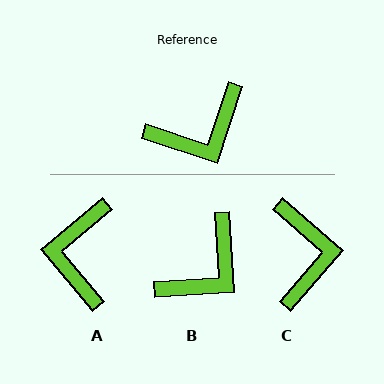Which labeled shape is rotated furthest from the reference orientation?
A, about 122 degrees away.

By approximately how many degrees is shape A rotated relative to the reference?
Approximately 122 degrees clockwise.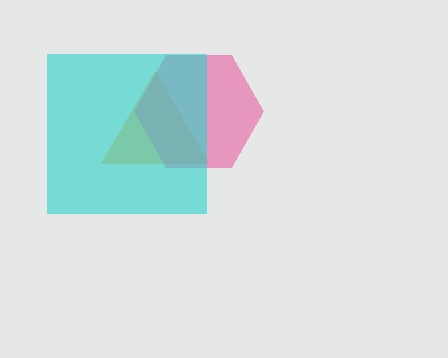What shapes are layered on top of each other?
The layered shapes are: an orange triangle, a pink hexagon, a cyan square.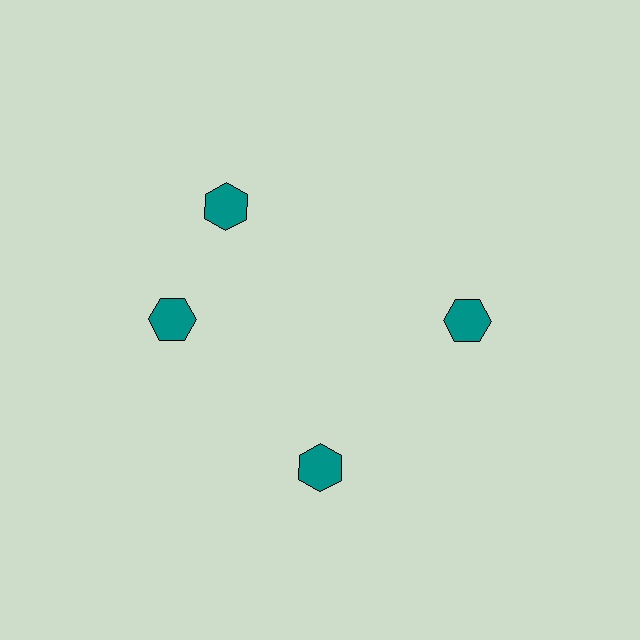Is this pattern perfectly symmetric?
No. The 4 teal hexagons are arranged in a ring, but one element near the 12 o'clock position is rotated out of alignment along the ring, breaking the 4-fold rotational symmetry.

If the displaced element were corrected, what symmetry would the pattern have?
It would have 4-fold rotational symmetry — the pattern would map onto itself every 90 degrees.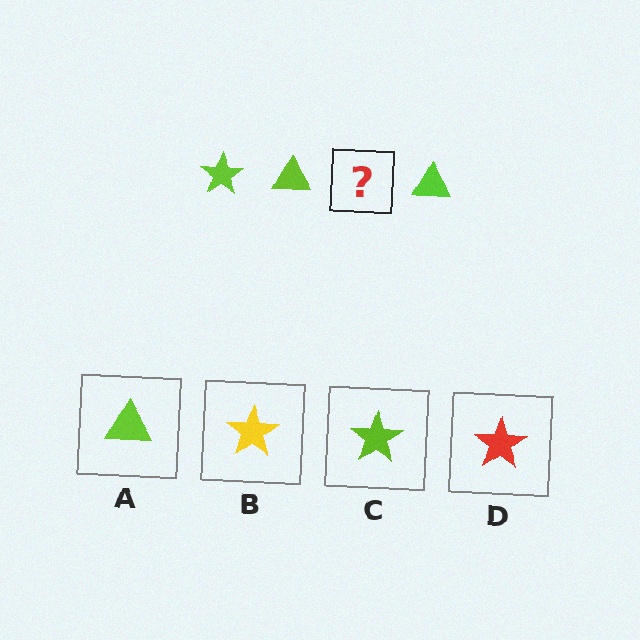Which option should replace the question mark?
Option C.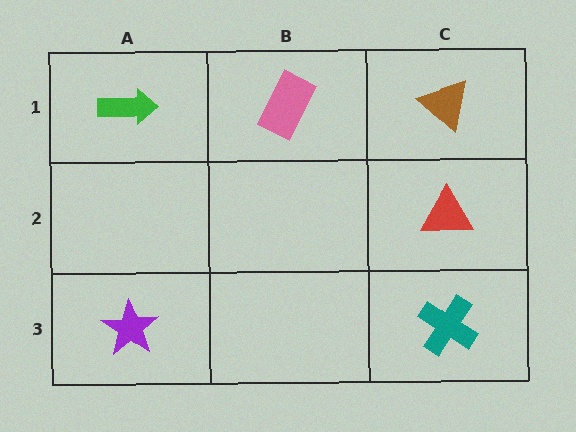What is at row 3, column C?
A teal cross.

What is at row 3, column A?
A purple star.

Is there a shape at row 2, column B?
No, that cell is empty.